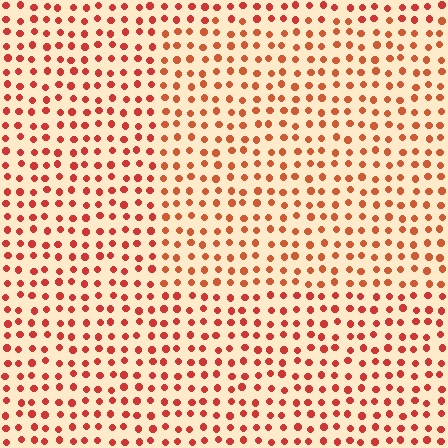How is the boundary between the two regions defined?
The boundary is defined purely by a slight shift in hue (about 14 degrees). Spacing, size, and orientation are identical on both sides.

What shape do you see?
I see a rectangle.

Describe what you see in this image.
The image is filled with small red elements in a uniform arrangement. A rectangle-shaped region is visible where the elements are tinted to a slightly different hue, forming a subtle color boundary.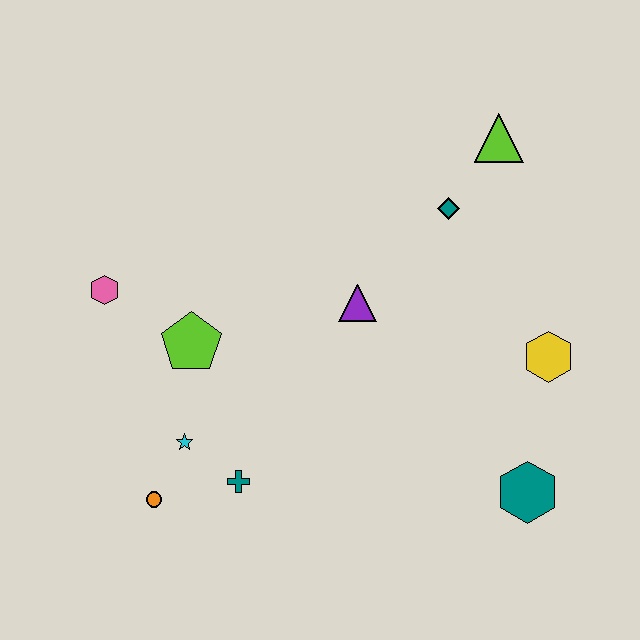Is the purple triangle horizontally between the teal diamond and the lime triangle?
No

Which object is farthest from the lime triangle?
The orange circle is farthest from the lime triangle.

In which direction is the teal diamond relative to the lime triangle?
The teal diamond is below the lime triangle.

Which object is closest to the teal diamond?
The lime triangle is closest to the teal diamond.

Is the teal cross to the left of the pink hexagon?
No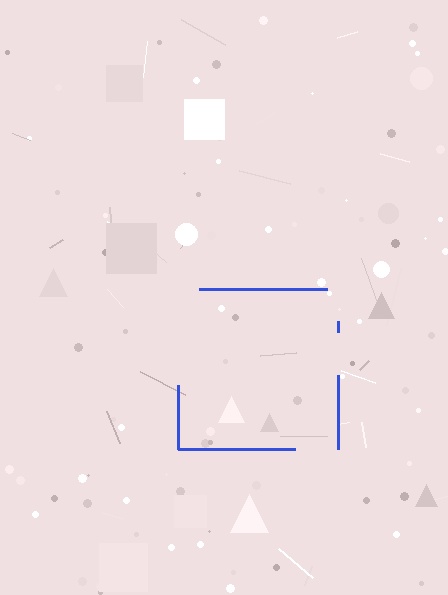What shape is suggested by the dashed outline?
The dashed outline suggests a square.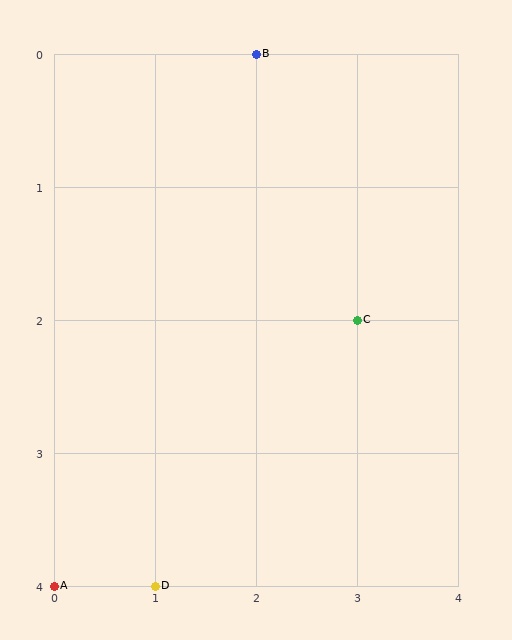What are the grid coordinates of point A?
Point A is at grid coordinates (0, 4).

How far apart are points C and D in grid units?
Points C and D are 2 columns and 2 rows apart (about 2.8 grid units diagonally).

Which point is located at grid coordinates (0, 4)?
Point A is at (0, 4).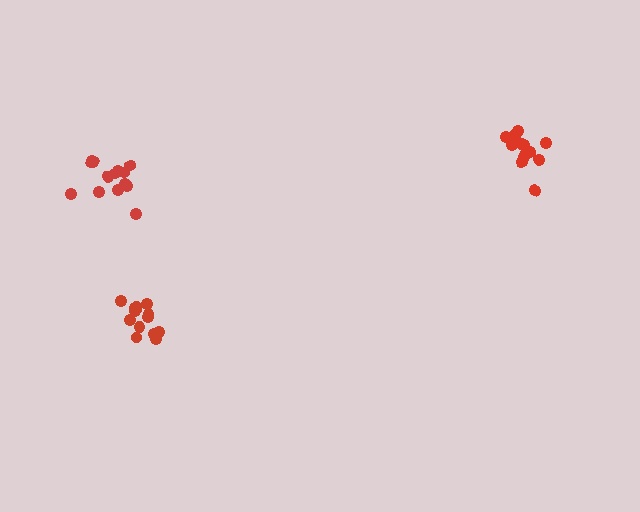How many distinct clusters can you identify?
There are 3 distinct clusters.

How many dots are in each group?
Group 1: 14 dots, Group 2: 14 dots, Group 3: 14 dots (42 total).